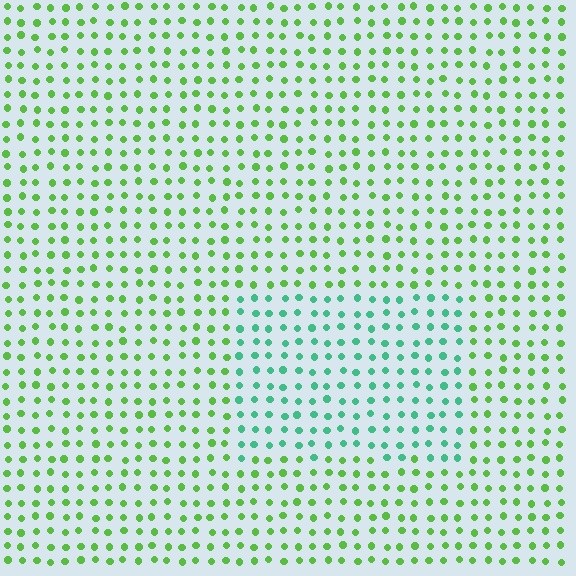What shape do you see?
I see a rectangle.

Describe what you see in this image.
The image is filled with small lime elements in a uniform arrangement. A rectangle-shaped region is visible where the elements are tinted to a slightly different hue, forming a subtle color boundary.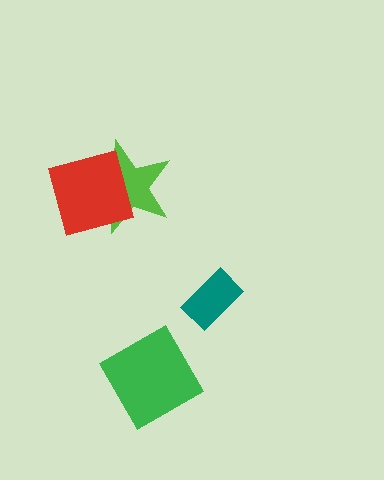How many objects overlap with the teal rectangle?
0 objects overlap with the teal rectangle.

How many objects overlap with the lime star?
1 object overlaps with the lime star.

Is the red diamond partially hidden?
No, no other shape covers it.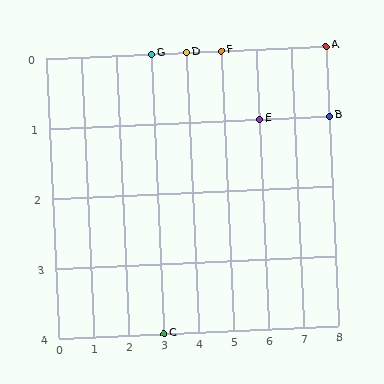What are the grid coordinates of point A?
Point A is at grid coordinates (8, 0).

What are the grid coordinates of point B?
Point B is at grid coordinates (8, 1).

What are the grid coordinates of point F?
Point F is at grid coordinates (5, 0).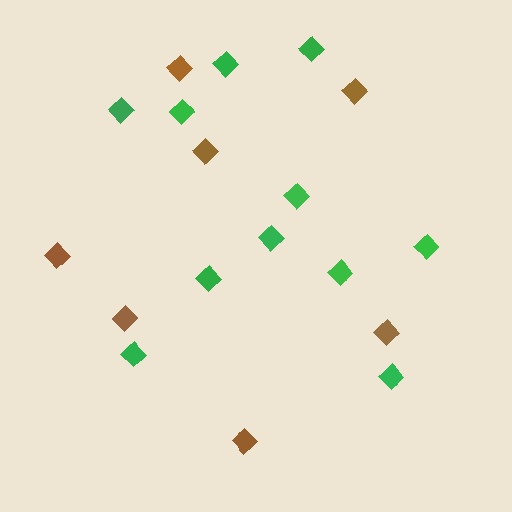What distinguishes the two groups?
There are 2 groups: one group of brown diamonds (7) and one group of green diamonds (11).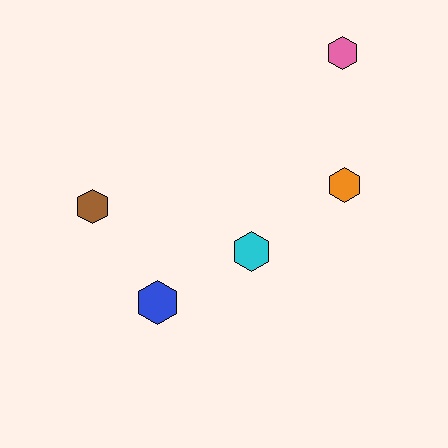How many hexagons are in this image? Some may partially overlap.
There are 5 hexagons.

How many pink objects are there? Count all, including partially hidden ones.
There is 1 pink object.